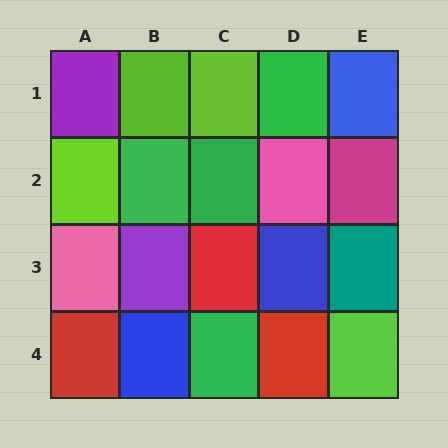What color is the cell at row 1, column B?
Lime.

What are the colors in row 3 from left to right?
Pink, purple, red, blue, teal.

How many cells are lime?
4 cells are lime.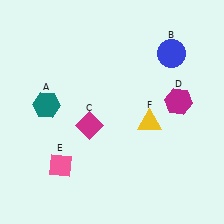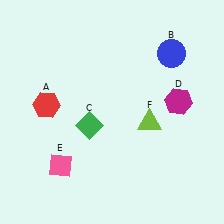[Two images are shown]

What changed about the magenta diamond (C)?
In Image 1, C is magenta. In Image 2, it changed to green.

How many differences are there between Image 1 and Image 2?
There are 3 differences between the two images.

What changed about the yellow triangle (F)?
In Image 1, F is yellow. In Image 2, it changed to lime.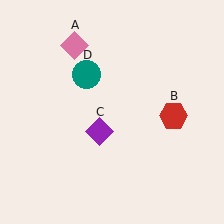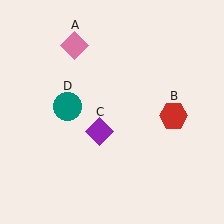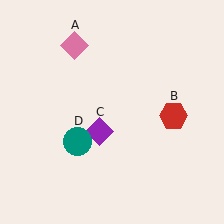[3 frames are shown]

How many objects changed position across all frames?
1 object changed position: teal circle (object D).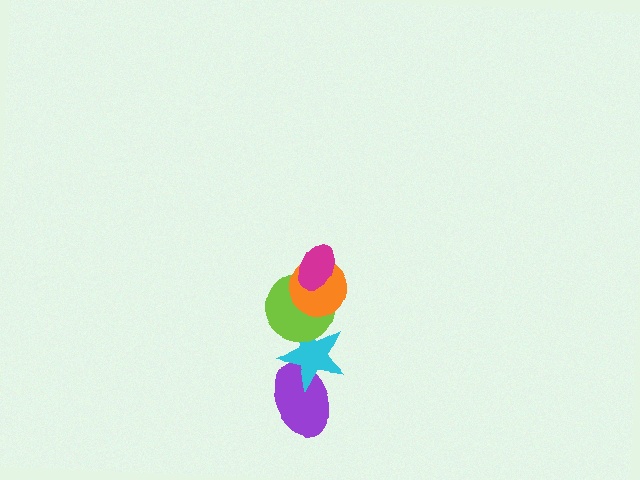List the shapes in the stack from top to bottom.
From top to bottom: the magenta ellipse, the orange circle, the lime circle, the cyan star, the purple ellipse.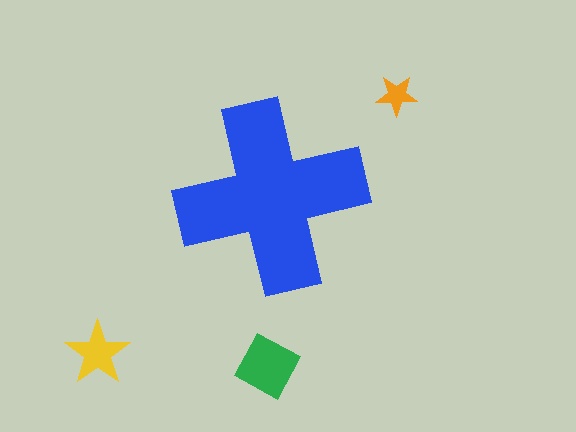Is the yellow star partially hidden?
No, the yellow star is fully visible.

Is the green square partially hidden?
No, the green square is fully visible.